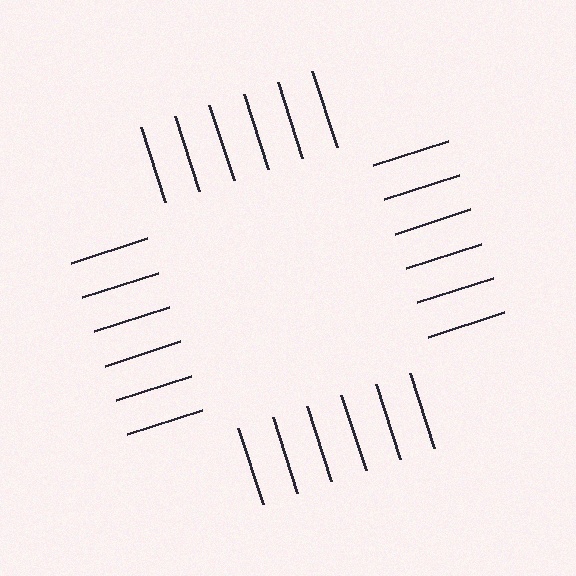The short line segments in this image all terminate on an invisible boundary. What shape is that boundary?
An illusory square — the line segments terminate on its edges but no continuous stroke is drawn.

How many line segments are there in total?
24 — 6 along each of the 4 edges.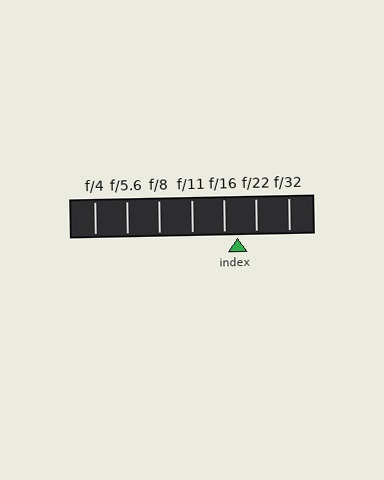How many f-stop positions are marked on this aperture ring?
There are 7 f-stop positions marked.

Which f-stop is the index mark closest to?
The index mark is closest to f/16.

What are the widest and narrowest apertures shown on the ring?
The widest aperture shown is f/4 and the narrowest is f/32.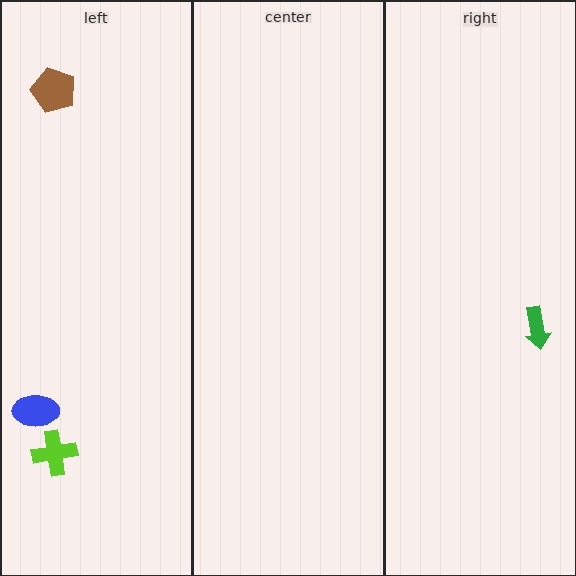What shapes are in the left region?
The brown pentagon, the lime cross, the blue ellipse.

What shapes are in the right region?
The green arrow.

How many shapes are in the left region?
3.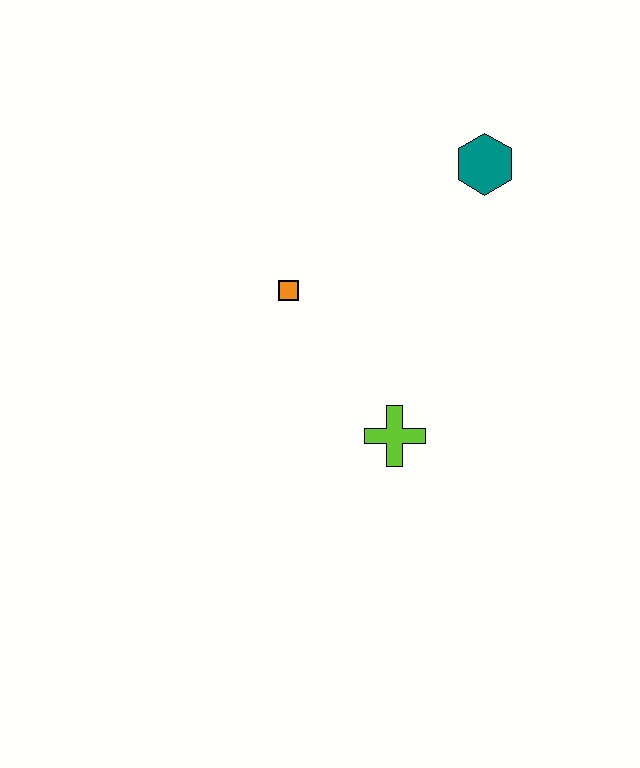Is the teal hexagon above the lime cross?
Yes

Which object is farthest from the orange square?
The teal hexagon is farthest from the orange square.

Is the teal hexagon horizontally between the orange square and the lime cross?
No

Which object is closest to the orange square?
The lime cross is closest to the orange square.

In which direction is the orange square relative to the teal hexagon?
The orange square is to the left of the teal hexagon.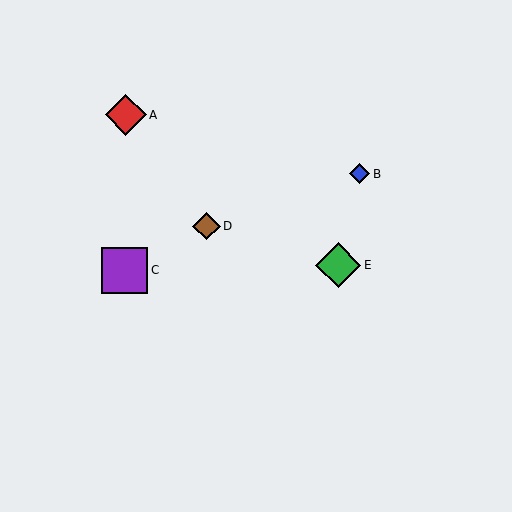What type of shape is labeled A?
Shape A is a red diamond.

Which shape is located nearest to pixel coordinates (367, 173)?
The blue diamond (labeled B) at (360, 174) is nearest to that location.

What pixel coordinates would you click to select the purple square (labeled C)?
Click at (124, 270) to select the purple square C.